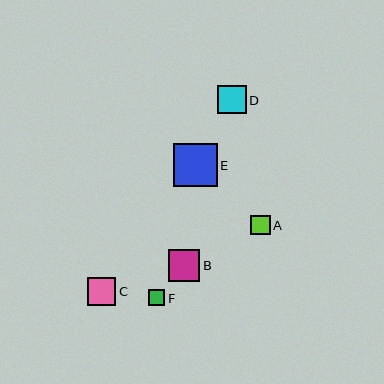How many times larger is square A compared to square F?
Square A is approximately 1.2 times the size of square F.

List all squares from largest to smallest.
From largest to smallest: E, B, D, C, A, F.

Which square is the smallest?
Square F is the smallest with a size of approximately 16 pixels.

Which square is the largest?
Square E is the largest with a size of approximately 43 pixels.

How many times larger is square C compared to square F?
Square C is approximately 1.8 times the size of square F.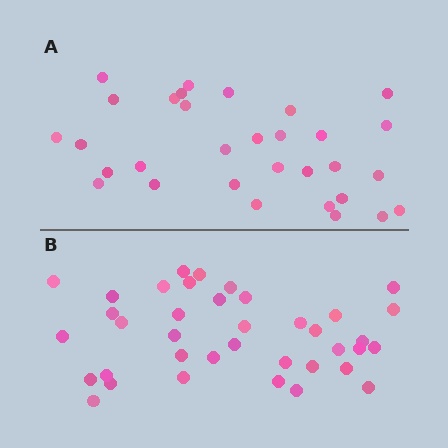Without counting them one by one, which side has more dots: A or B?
Region B (the bottom region) has more dots.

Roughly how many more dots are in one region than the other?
Region B has roughly 8 or so more dots than region A.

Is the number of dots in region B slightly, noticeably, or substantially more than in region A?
Region B has only slightly more — the two regions are fairly close. The ratio is roughly 1.2 to 1.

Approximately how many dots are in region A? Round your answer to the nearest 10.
About 30 dots. (The exact count is 31, which rounds to 30.)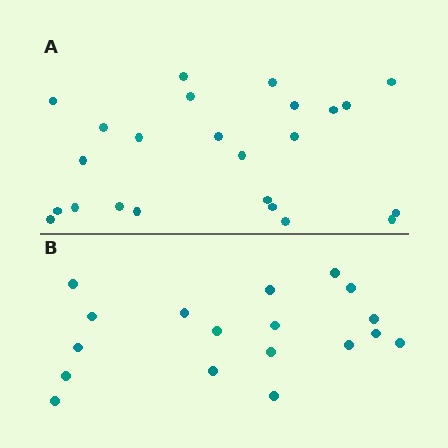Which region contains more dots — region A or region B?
Region A (the top region) has more dots.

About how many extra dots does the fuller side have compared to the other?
Region A has about 6 more dots than region B.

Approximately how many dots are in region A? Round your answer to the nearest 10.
About 20 dots. (The exact count is 24, which rounds to 20.)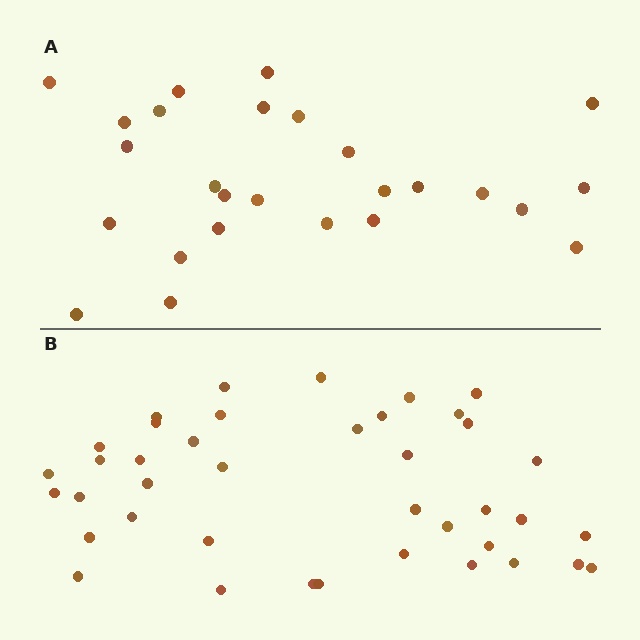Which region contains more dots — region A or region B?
Region B (the bottom region) has more dots.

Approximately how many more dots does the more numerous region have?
Region B has approximately 15 more dots than region A.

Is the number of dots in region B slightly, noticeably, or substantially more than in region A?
Region B has substantially more. The ratio is roughly 1.5 to 1.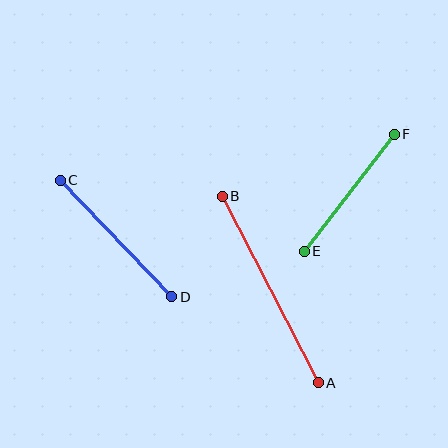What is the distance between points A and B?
The distance is approximately 210 pixels.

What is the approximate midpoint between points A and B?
The midpoint is at approximately (270, 290) pixels.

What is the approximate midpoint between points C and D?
The midpoint is at approximately (116, 238) pixels.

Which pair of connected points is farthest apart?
Points A and B are farthest apart.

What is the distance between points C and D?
The distance is approximately 161 pixels.